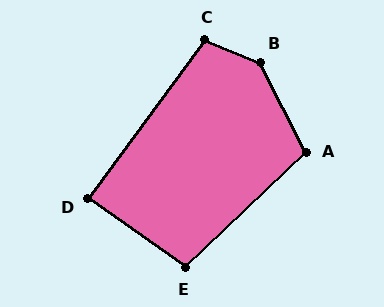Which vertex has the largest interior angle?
B, at approximately 139 degrees.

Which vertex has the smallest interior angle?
D, at approximately 89 degrees.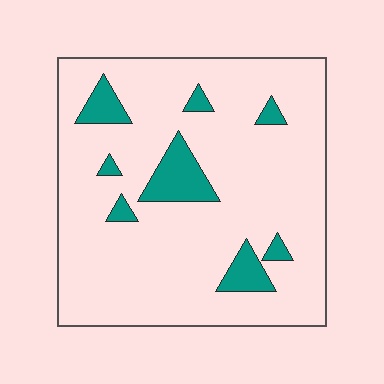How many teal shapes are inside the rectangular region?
8.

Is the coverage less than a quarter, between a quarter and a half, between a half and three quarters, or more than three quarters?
Less than a quarter.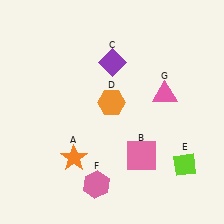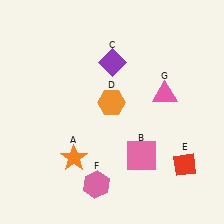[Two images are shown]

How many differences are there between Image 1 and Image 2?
There is 1 difference between the two images.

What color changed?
The diamond (E) changed from lime in Image 1 to red in Image 2.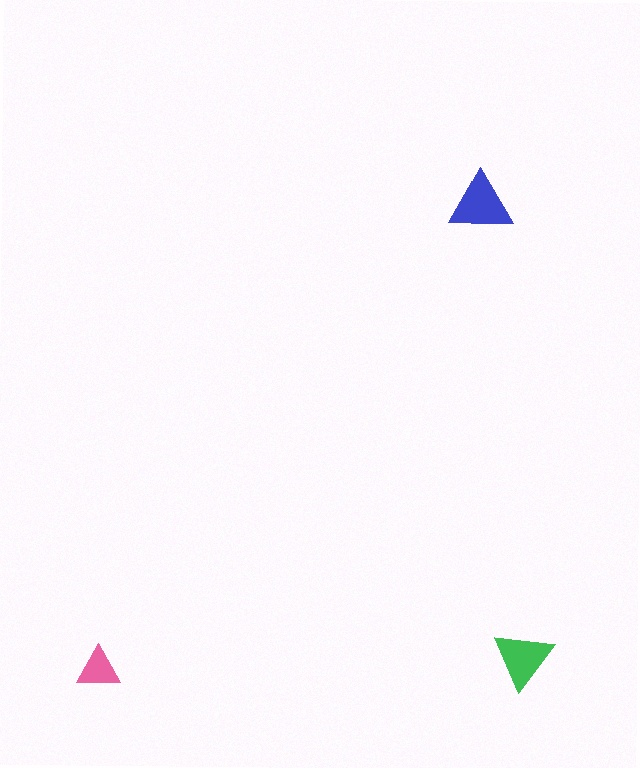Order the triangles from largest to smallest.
the blue one, the green one, the pink one.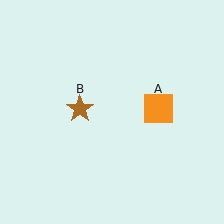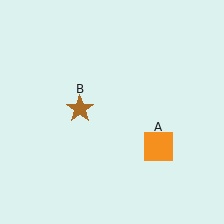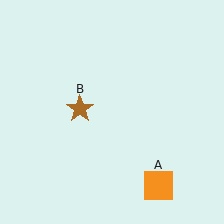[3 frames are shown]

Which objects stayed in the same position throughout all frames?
Brown star (object B) remained stationary.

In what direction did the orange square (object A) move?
The orange square (object A) moved down.